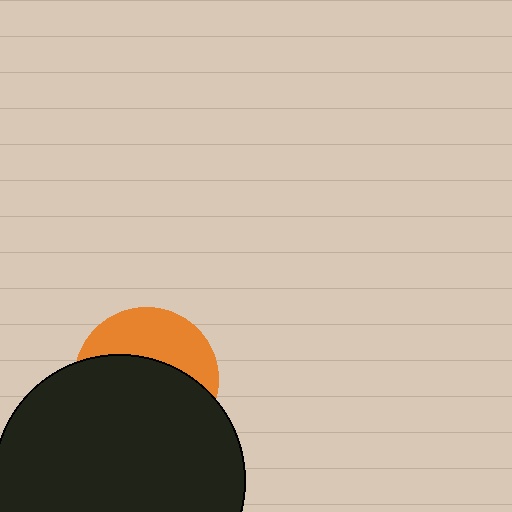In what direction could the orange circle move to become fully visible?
The orange circle could move up. That would shift it out from behind the black circle entirely.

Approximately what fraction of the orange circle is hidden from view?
Roughly 63% of the orange circle is hidden behind the black circle.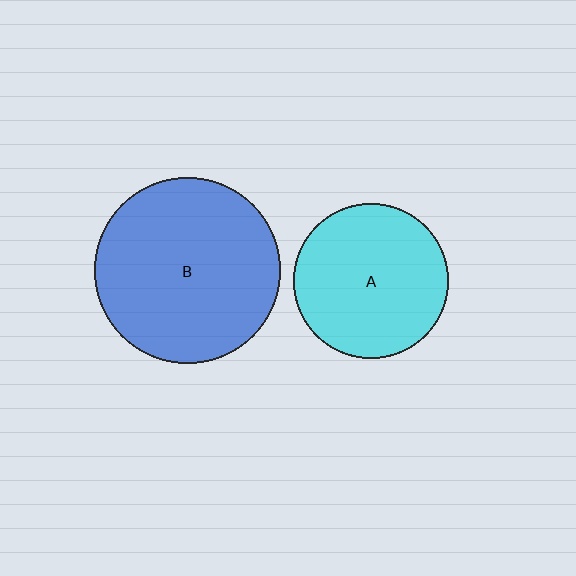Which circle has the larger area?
Circle B (blue).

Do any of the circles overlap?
No, none of the circles overlap.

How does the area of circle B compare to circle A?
Approximately 1.4 times.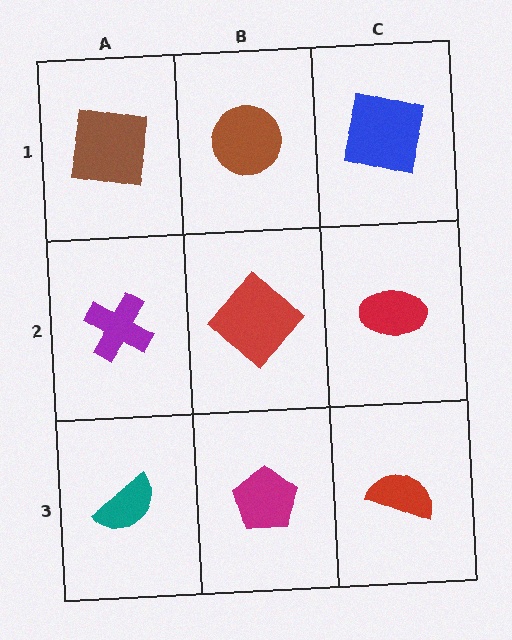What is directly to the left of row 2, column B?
A purple cross.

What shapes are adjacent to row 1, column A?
A purple cross (row 2, column A), a brown circle (row 1, column B).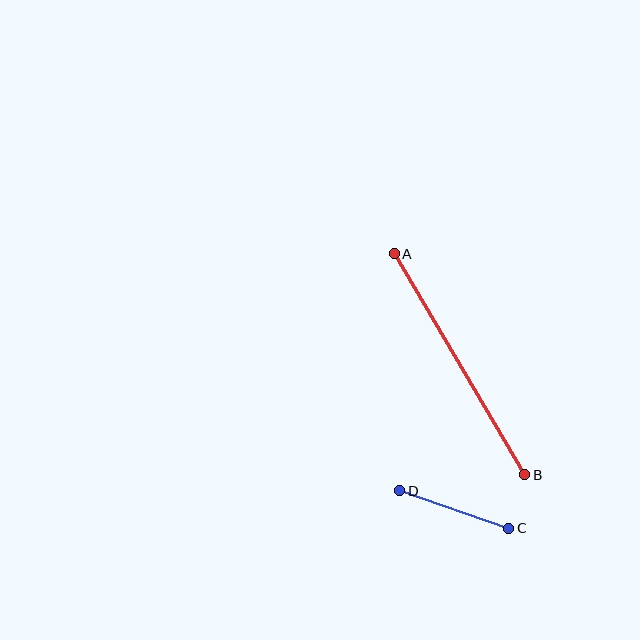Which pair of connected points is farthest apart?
Points A and B are farthest apart.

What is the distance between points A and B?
The distance is approximately 256 pixels.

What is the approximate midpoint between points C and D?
The midpoint is at approximately (454, 510) pixels.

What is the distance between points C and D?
The distance is approximately 115 pixels.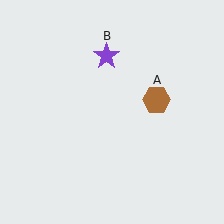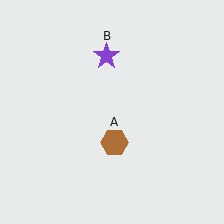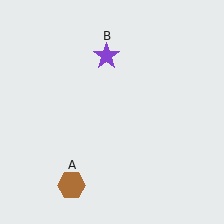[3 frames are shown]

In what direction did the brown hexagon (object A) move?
The brown hexagon (object A) moved down and to the left.